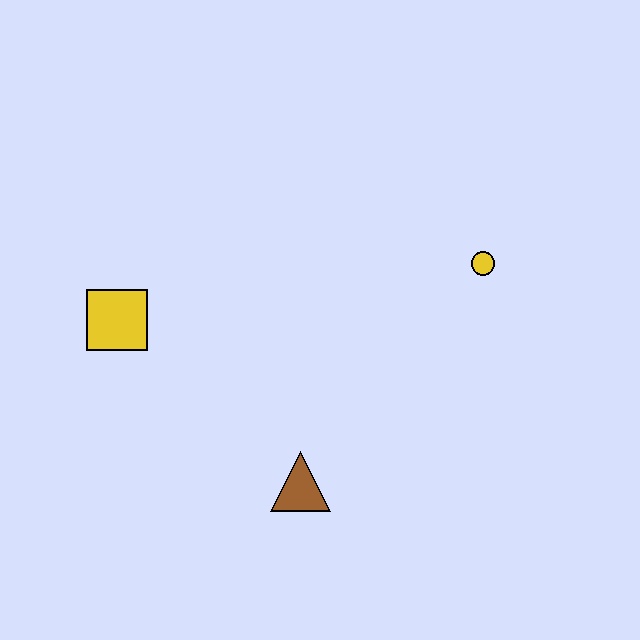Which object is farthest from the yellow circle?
The yellow square is farthest from the yellow circle.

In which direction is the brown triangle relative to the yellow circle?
The brown triangle is below the yellow circle.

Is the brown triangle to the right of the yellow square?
Yes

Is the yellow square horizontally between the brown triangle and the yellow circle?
No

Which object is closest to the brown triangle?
The yellow square is closest to the brown triangle.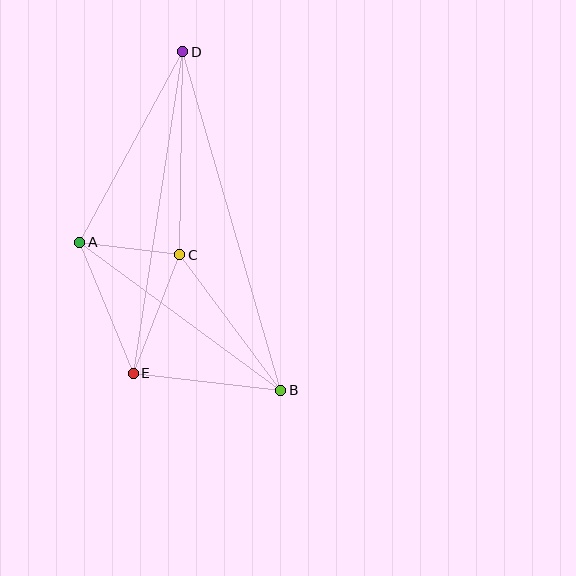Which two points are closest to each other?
Points A and C are closest to each other.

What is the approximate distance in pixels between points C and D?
The distance between C and D is approximately 203 pixels.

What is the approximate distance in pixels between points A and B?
The distance between A and B is approximately 249 pixels.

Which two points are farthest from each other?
Points B and D are farthest from each other.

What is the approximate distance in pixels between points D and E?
The distance between D and E is approximately 326 pixels.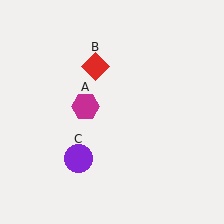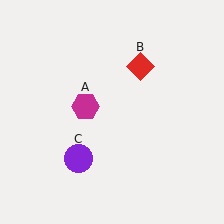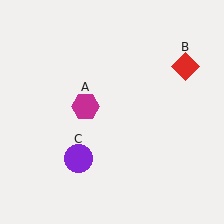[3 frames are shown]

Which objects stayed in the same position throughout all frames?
Magenta hexagon (object A) and purple circle (object C) remained stationary.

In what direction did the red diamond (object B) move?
The red diamond (object B) moved right.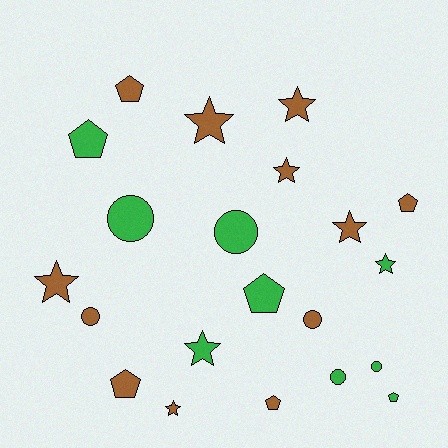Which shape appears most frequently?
Star, with 8 objects.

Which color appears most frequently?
Brown, with 12 objects.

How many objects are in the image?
There are 21 objects.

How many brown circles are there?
There are 2 brown circles.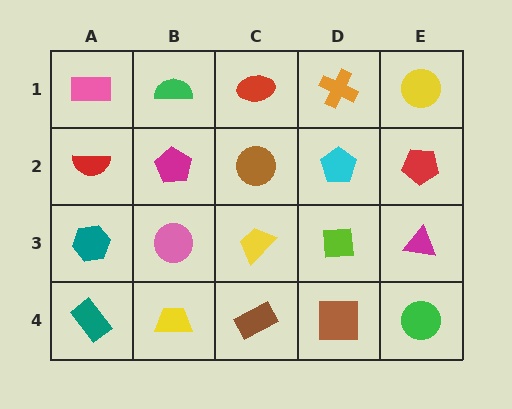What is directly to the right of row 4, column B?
A brown rectangle.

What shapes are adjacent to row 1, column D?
A cyan pentagon (row 2, column D), a red ellipse (row 1, column C), a yellow circle (row 1, column E).